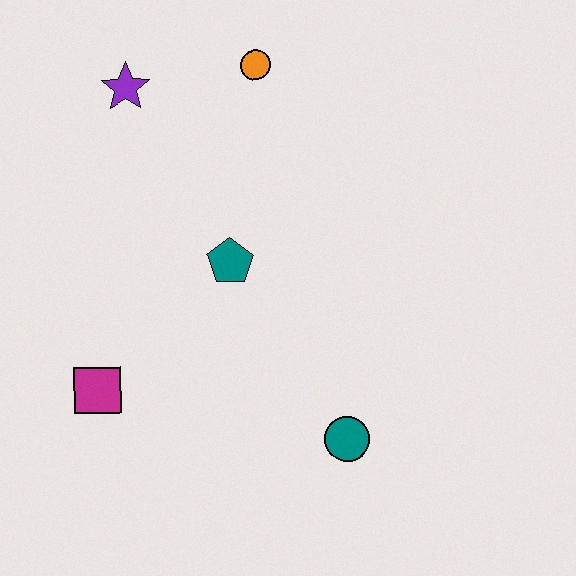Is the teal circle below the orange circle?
Yes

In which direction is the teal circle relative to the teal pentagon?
The teal circle is below the teal pentagon.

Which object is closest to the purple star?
The orange circle is closest to the purple star.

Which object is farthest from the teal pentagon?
The teal circle is farthest from the teal pentagon.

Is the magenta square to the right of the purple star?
No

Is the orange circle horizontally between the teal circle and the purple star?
Yes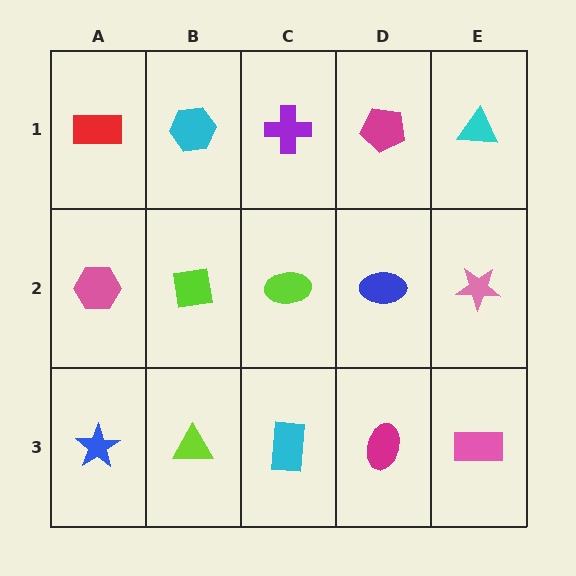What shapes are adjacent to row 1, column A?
A pink hexagon (row 2, column A), a cyan hexagon (row 1, column B).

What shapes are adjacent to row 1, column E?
A pink star (row 2, column E), a magenta pentagon (row 1, column D).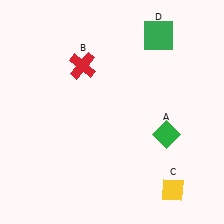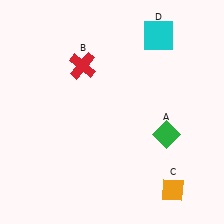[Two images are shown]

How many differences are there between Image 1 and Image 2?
There are 2 differences between the two images.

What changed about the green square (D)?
In Image 1, D is green. In Image 2, it changed to cyan.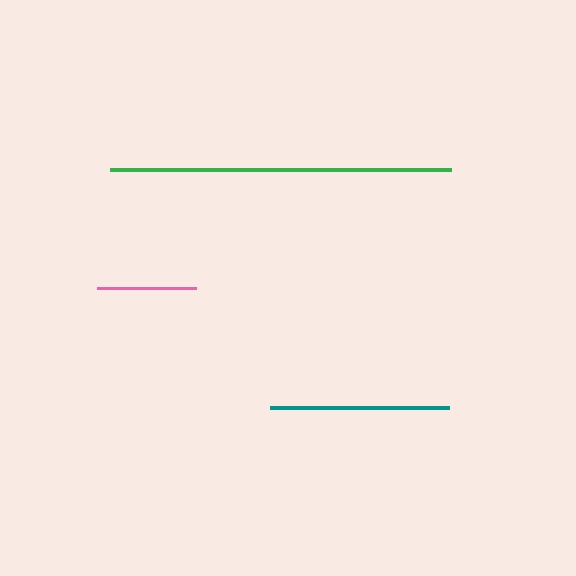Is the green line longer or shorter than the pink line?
The green line is longer than the pink line.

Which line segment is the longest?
The green line is the longest at approximately 341 pixels.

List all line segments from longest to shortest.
From longest to shortest: green, teal, pink.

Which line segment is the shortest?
The pink line is the shortest at approximately 100 pixels.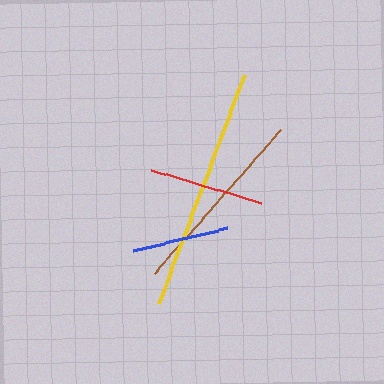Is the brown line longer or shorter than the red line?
The brown line is longer than the red line.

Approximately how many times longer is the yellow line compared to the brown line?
The yellow line is approximately 1.3 times the length of the brown line.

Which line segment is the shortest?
The blue line is the shortest at approximately 96 pixels.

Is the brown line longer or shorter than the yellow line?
The yellow line is longer than the brown line.